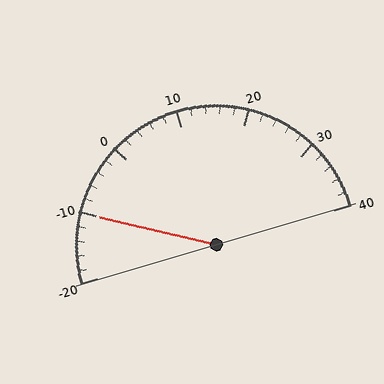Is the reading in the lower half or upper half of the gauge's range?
The reading is in the lower half of the range (-20 to 40).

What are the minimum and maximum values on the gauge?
The gauge ranges from -20 to 40.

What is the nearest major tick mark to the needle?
The nearest major tick mark is -10.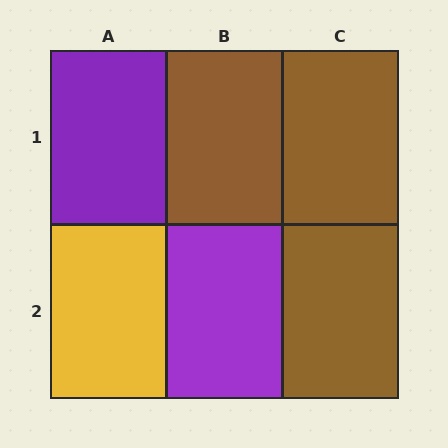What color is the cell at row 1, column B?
Brown.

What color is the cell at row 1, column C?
Brown.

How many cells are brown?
3 cells are brown.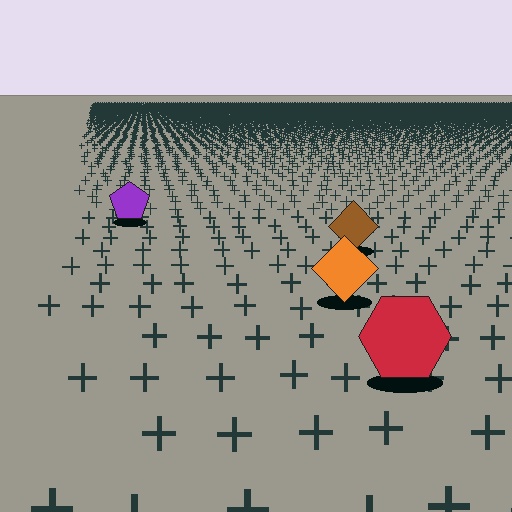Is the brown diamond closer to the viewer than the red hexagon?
No. The red hexagon is closer — you can tell from the texture gradient: the ground texture is coarser near it.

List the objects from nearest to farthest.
From nearest to farthest: the red hexagon, the orange diamond, the brown diamond, the purple pentagon.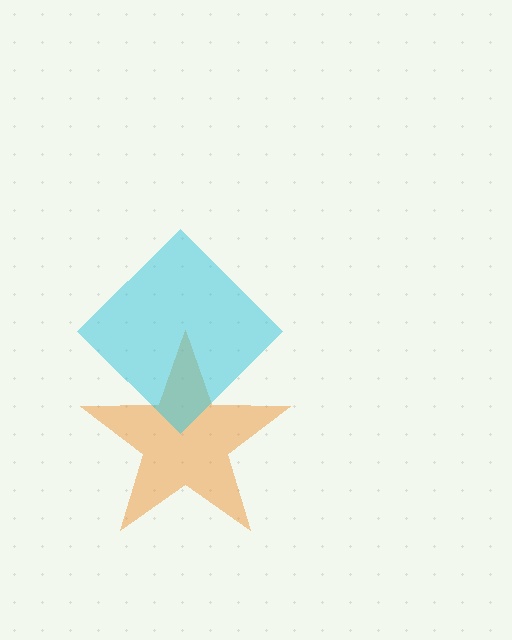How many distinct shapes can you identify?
There are 2 distinct shapes: an orange star, a cyan diamond.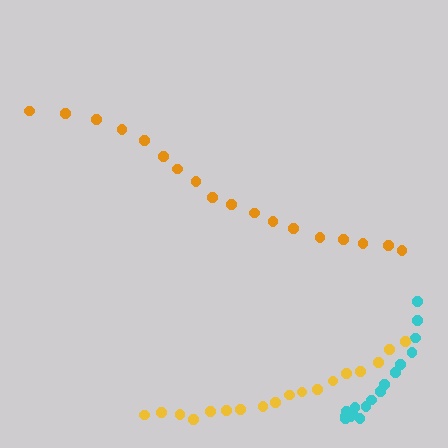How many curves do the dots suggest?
There are 3 distinct paths.